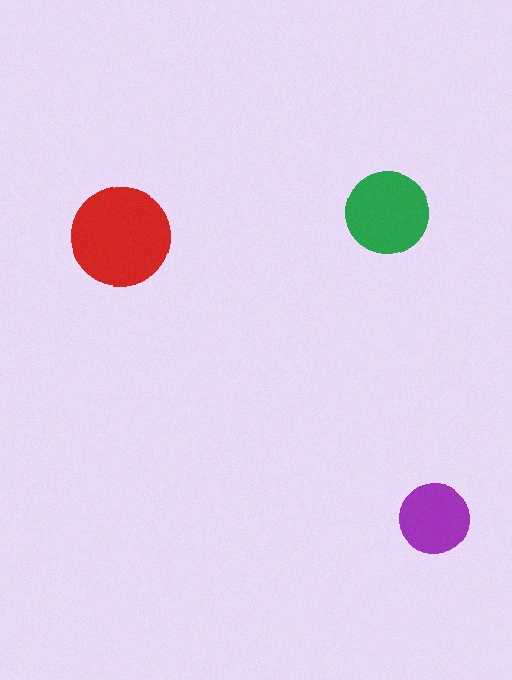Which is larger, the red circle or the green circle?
The red one.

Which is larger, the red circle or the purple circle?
The red one.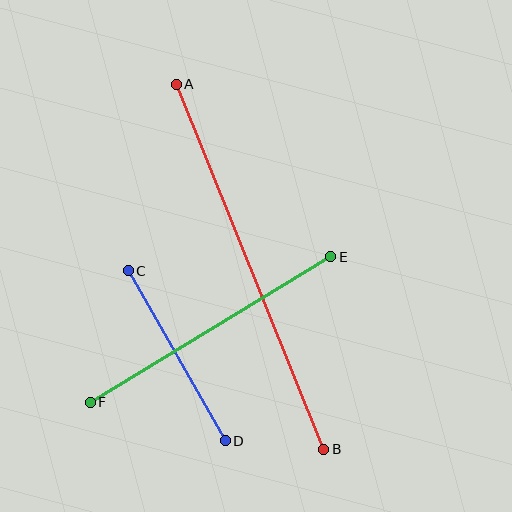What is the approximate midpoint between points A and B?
The midpoint is at approximately (250, 267) pixels.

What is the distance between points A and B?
The distance is approximately 394 pixels.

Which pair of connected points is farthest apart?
Points A and B are farthest apart.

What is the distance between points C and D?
The distance is approximately 196 pixels.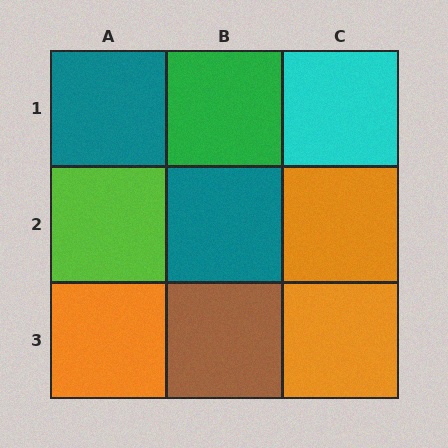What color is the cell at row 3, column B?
Brown.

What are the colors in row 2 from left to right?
Lime, teal, orange.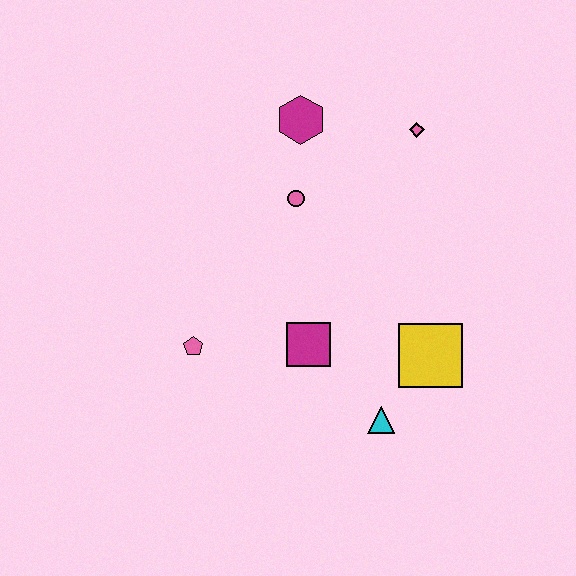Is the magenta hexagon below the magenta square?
No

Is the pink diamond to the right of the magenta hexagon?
Yes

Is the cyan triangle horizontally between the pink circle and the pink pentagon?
No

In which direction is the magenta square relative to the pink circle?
The magenta square is below the pink circle.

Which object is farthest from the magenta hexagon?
The cyan triangle is farthest from the magenta hexagon.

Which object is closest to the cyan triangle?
The yellow square is closest to the cyan triangle.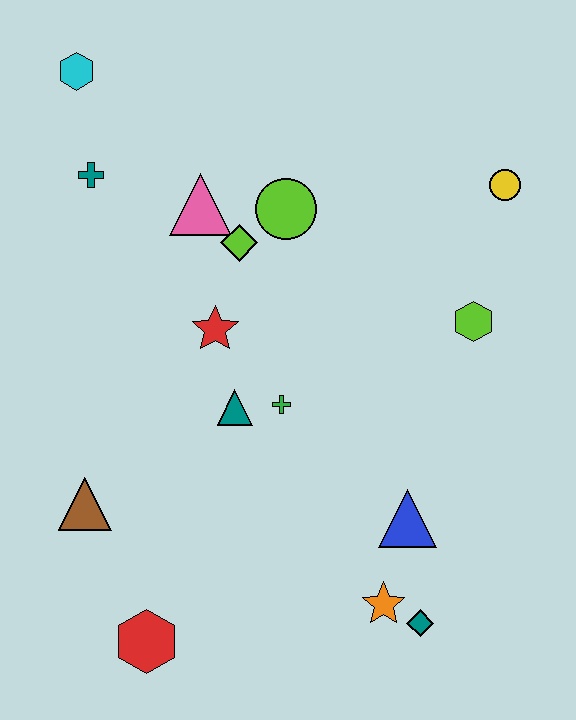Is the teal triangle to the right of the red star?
Yes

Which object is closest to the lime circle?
The lime diamond is closest to the lime circle.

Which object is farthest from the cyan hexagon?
The teal diamond is farthest from the cyan hexagon.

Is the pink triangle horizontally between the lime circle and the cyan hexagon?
Yes